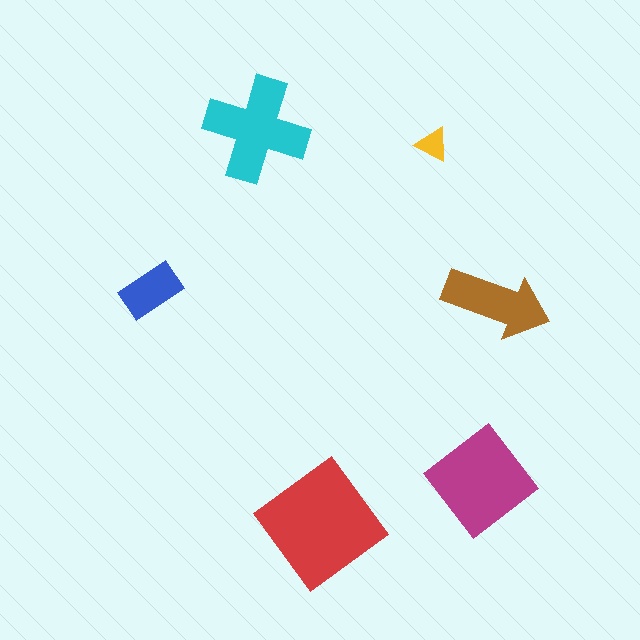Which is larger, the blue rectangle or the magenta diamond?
The magenta diamond.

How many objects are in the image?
There are 6 objects in the image.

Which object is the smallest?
The yellow triangle.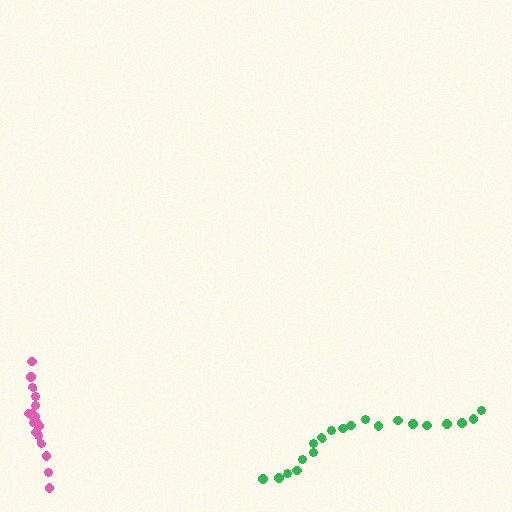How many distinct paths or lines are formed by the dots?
There are 2 distinct paths.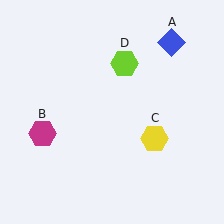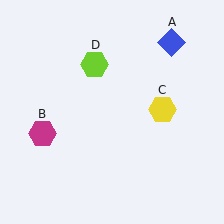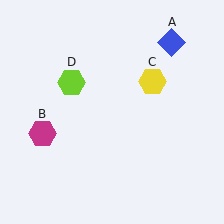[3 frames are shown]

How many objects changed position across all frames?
2 objects changed position: yellow hexagon (object C), lime hexagon (object D).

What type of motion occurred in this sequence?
The yellow hexagon (object C), lime hexagon (object D) rotated counterclockwise around the center of the scene.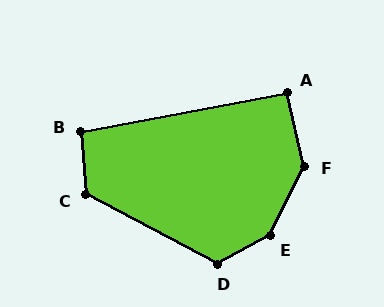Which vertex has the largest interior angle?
E, at approximately 145 degrees.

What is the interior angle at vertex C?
Approximately 123 degrees (obtuse).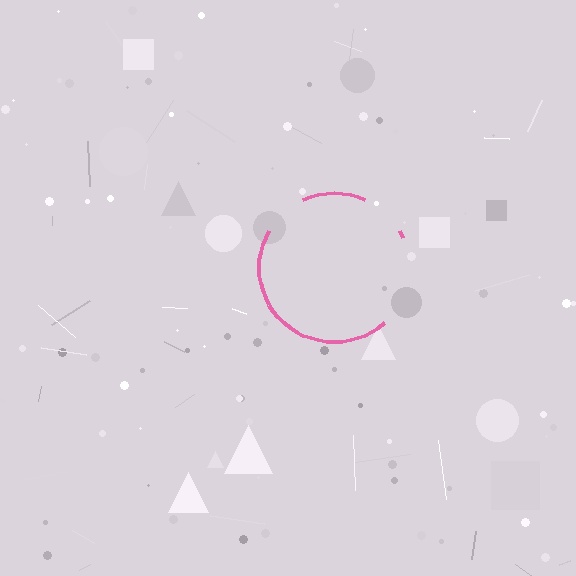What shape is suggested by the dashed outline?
The dashed outline suggests a circle.